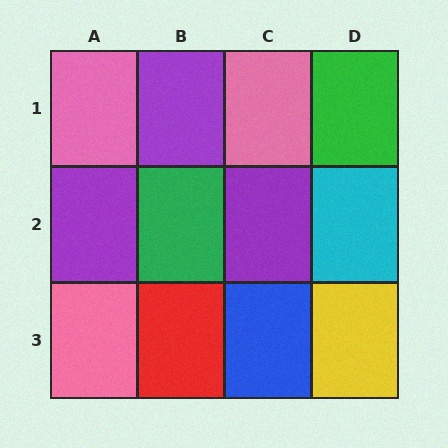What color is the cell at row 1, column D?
Green.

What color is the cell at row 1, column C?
Pink.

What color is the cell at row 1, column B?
Purple.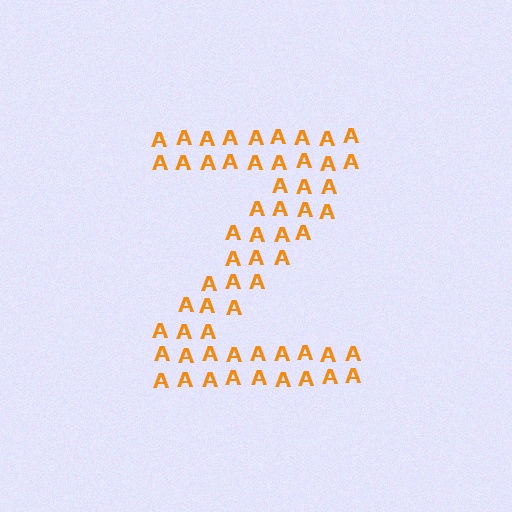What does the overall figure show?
The overall figure shows the letter Z.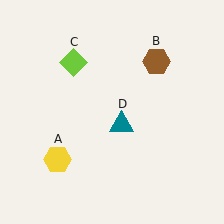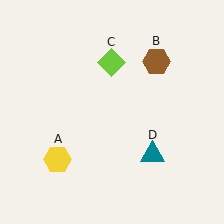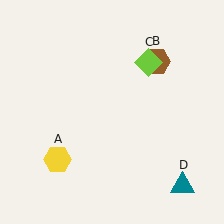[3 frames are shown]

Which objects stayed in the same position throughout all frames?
Yellow hexagon (object A) and brown hexagon (object B) remained stationary.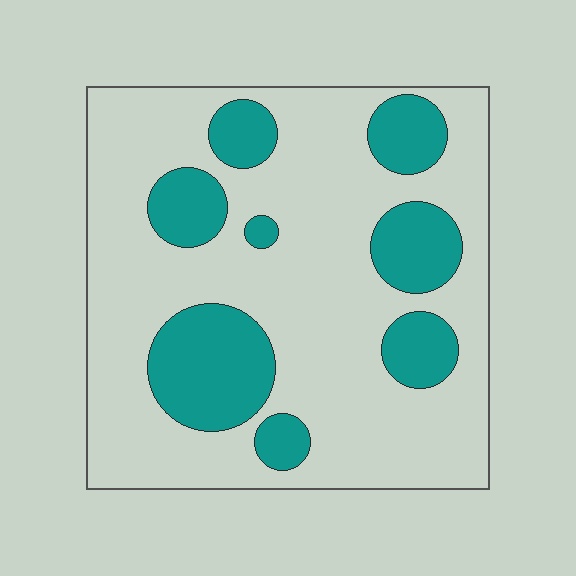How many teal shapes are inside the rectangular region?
8.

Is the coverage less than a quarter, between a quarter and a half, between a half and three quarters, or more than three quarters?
Between a quarter and a half.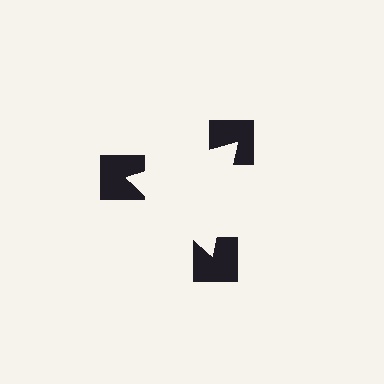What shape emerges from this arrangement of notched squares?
An illusory triangle — its edges are inferred from the aligned wedge cuts in the notched squares, not physically drawn.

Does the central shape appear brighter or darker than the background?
It typically appears slightly brighter than the background, even though no actual brightness change is drawn.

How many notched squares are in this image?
There are 3 — one at each vertex of the illusory triangle.